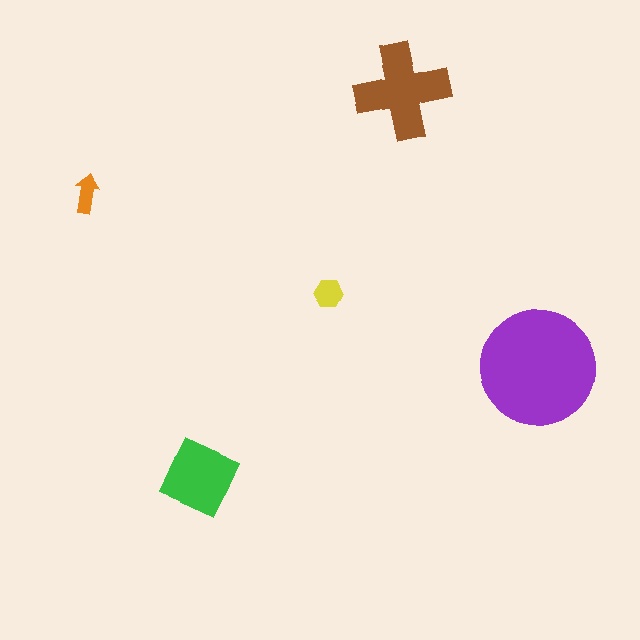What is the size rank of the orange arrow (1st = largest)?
5th.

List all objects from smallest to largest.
The orange arrow, the yellow hexagon, the green diamond, the brown cross, the purple circle.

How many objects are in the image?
There are 5 objects in the image.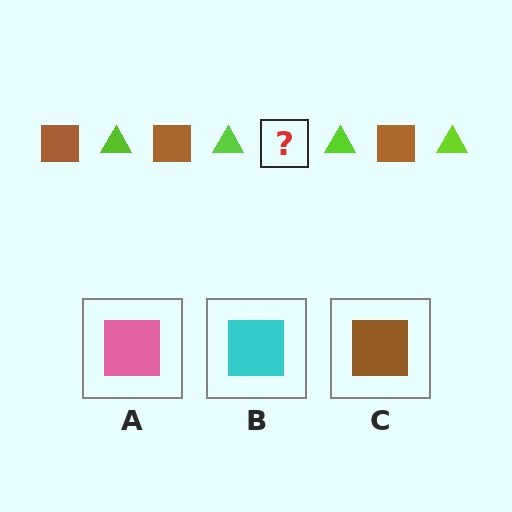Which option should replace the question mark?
Option C.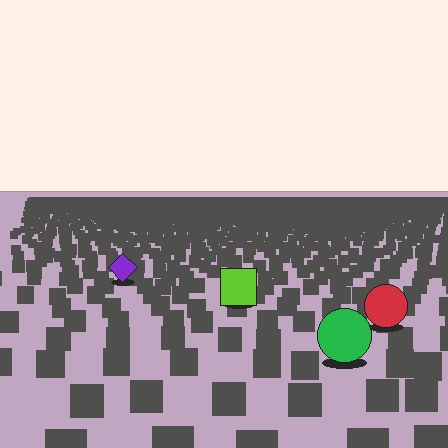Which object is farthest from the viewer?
The purple diamond is farthest from the viewer. It appears smaller and the ground texture around it is denser.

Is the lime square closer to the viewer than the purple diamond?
Yes. The lime square is closer — you can tell from the texture gradient: the ground texture is coarser near it.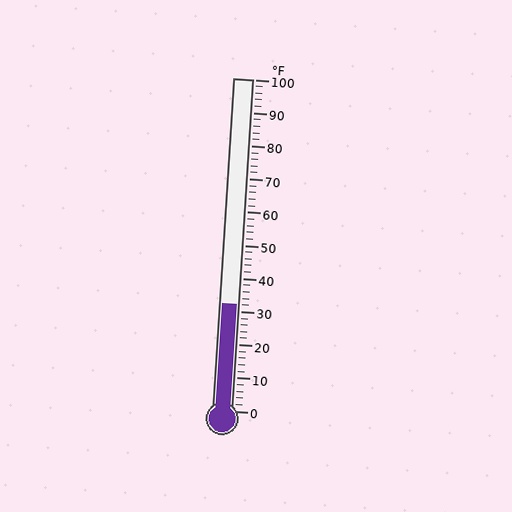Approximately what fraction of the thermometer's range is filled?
The thermometer is filled to approximately 30% of its range.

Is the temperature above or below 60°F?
The temperature is below 60°F.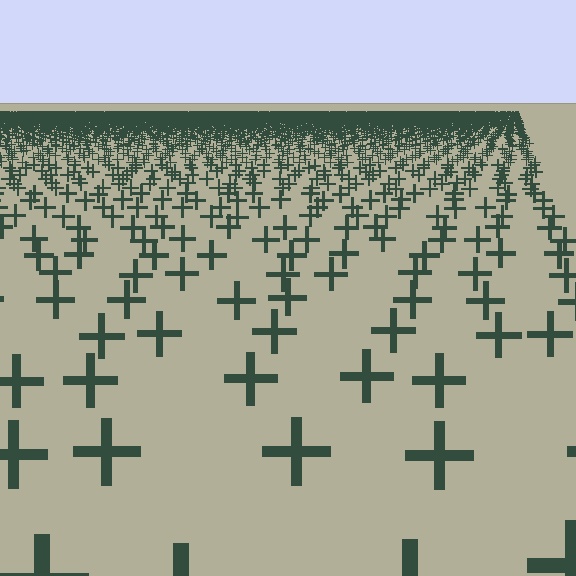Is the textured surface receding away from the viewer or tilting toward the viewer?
The surface is receding away from the viewer. Texture elements get smaller and denser toward the top.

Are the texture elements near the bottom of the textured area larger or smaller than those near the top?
Larger. Near the bottom, elements are closer to the viewer and appear at a bigger on-screen size.